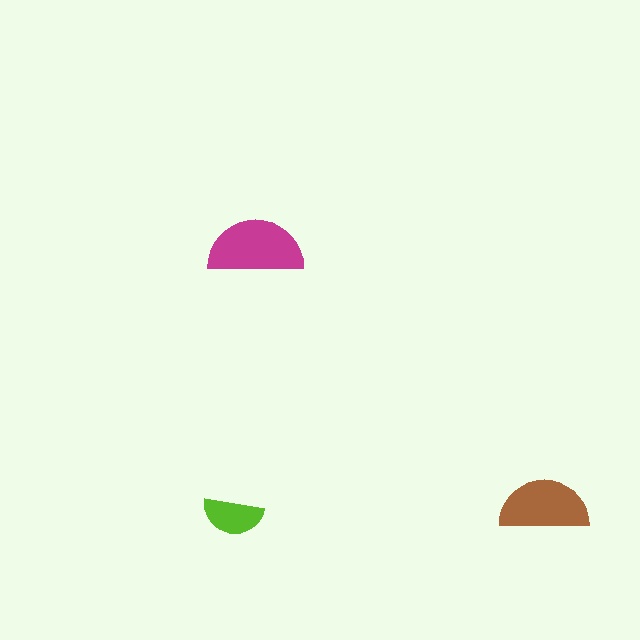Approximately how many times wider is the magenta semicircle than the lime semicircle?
About 1.5 times wider.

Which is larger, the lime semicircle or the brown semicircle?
The brown one.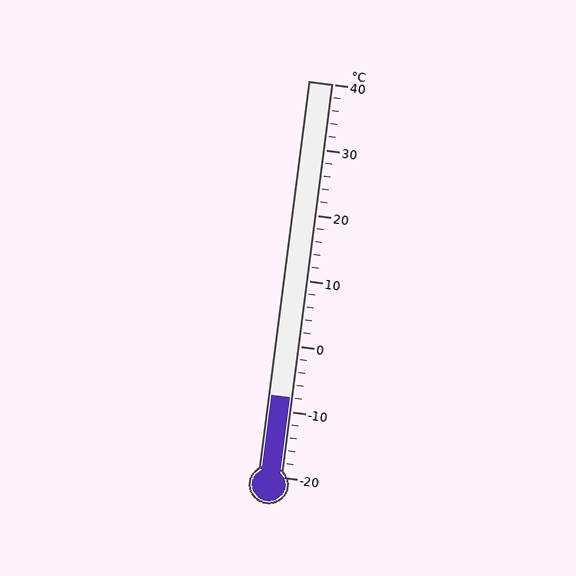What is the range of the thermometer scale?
The thermometer scale ranges from -20°C to 40°C.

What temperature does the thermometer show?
The thermometer shows approximately -8°C.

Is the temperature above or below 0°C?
The temperature is below 0°C.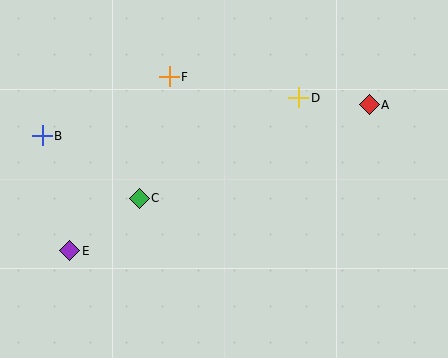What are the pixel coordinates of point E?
Point E is at (70, 251).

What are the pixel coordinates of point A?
Point A is at (369, 105).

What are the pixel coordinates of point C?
Point C is at (139, 198).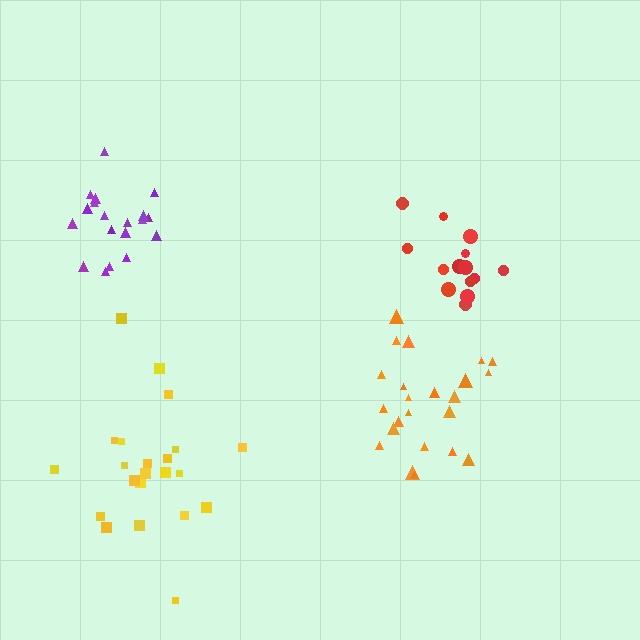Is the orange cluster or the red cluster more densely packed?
Red.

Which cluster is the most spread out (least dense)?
Yellow.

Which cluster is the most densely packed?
Purple.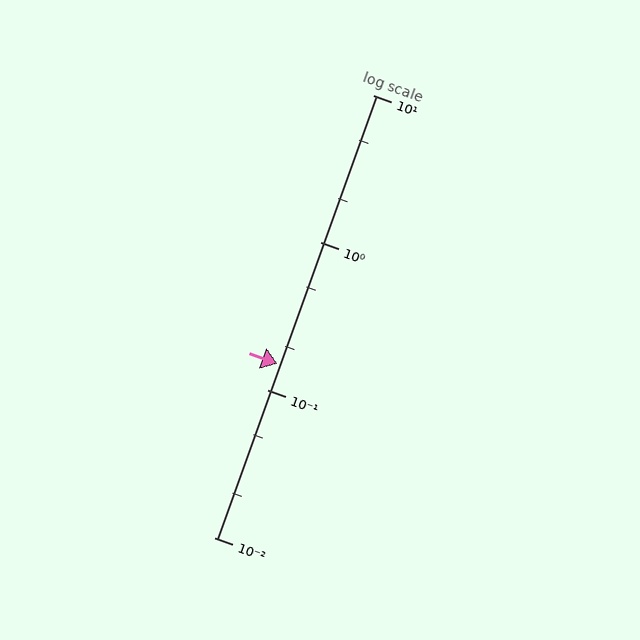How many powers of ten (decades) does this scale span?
The scale spans 3 decades, from 0.01 to 10.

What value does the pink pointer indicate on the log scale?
The pointer indicates approximately 0.15.